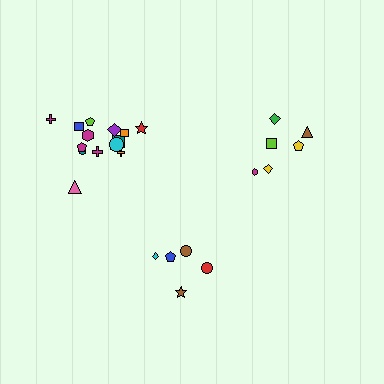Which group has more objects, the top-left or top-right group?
The top-left group.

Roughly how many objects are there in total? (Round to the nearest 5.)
Roughly 25 objects in total.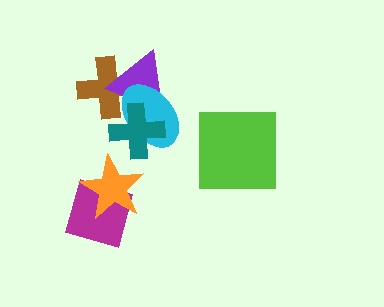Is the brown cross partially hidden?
Yes, it is partially covered by another shape.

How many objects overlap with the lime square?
0 objects overlap with the lime square.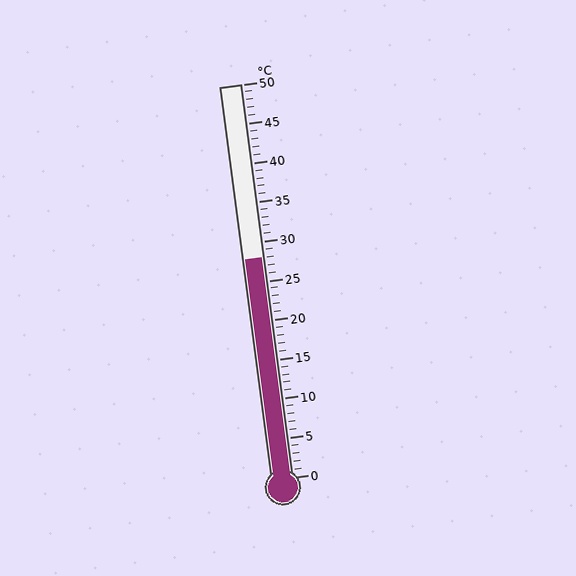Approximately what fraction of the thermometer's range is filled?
The thermometer is filled to approximately 55% of its range.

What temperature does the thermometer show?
The thermometer shows approximately 28°C.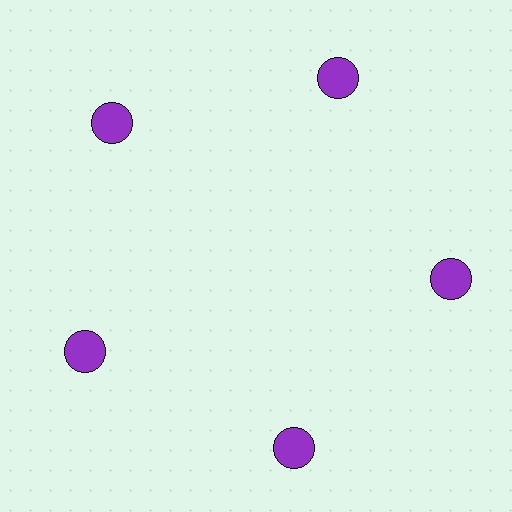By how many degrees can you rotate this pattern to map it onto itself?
The pattern maps onto itself every 72 degrees of rotation.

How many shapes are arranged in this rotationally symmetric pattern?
There are 5 shapes, arranged in 5 groups of 1.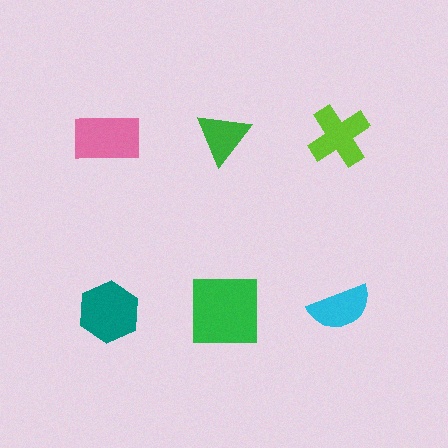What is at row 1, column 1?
A pink rectangle.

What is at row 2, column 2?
A green square.